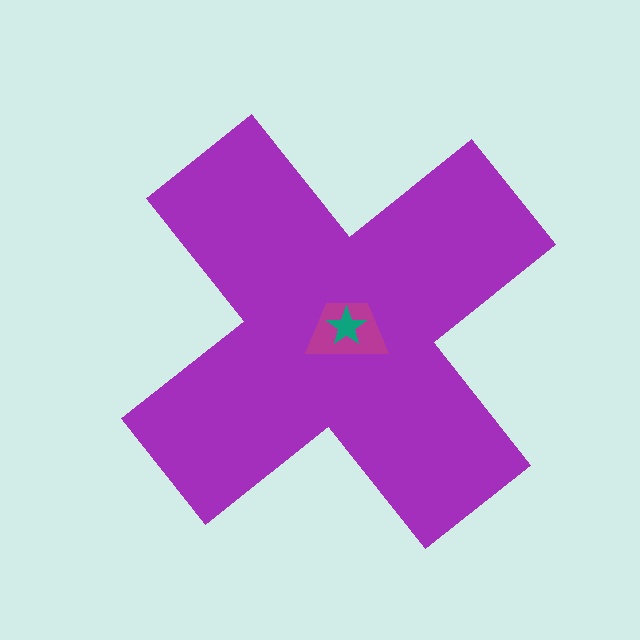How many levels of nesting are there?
3.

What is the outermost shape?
The purple cross.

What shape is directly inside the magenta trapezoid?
The teal star.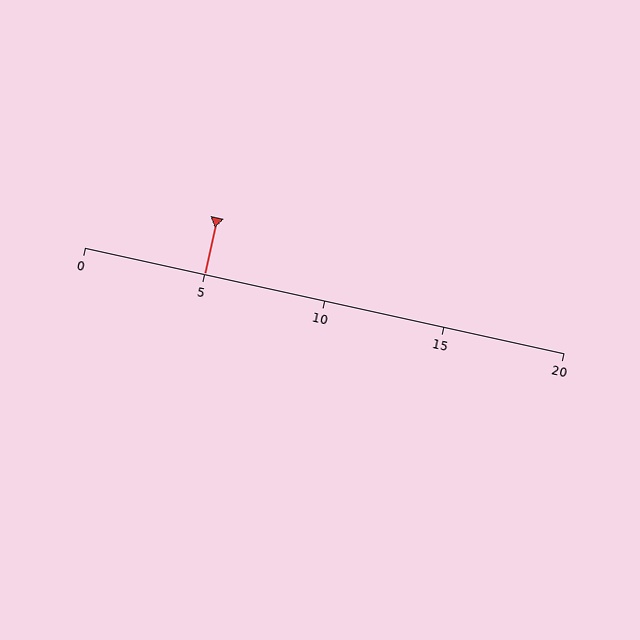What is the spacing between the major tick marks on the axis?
The major ticks are spaced 5 apart.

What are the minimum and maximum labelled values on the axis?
The axis runs from 0 to 20.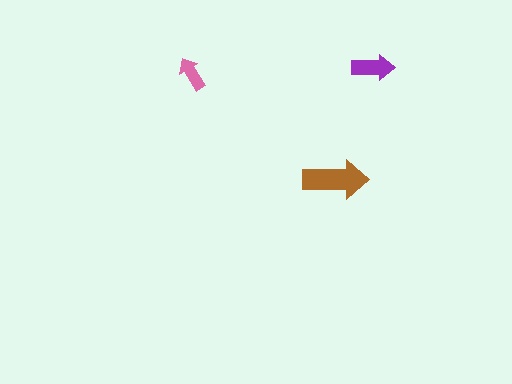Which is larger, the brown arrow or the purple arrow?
The brown one.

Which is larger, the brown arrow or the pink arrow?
The brown one.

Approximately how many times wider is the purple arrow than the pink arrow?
About 1.5 times wider.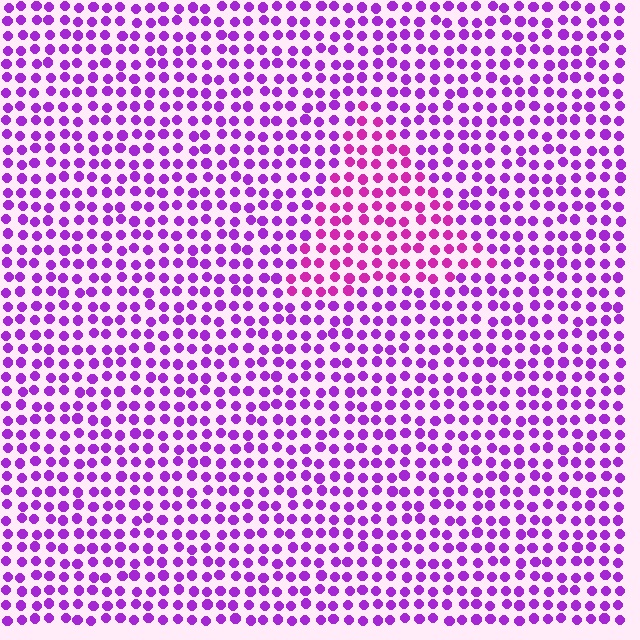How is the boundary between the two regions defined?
The boundary is defined purely by a slight shift in hue (about 29 degrees). Spacing, size, and orientation are identical on both sides.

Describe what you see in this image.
The image is filled with small purple elements in a uniform arrangement. A triangle-shaped region is visible where the elements are tinted to a slightly different hue, forming a subtle color boundary.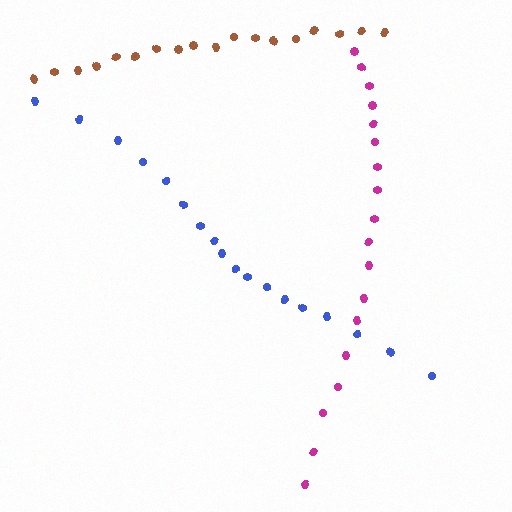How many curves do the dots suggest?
There are 3 distinct paths.